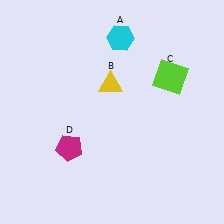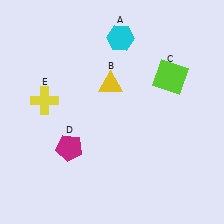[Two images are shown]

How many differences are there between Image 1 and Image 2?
There is 1 difference between the two images.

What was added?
A yellow cross (E) was added in Image 2.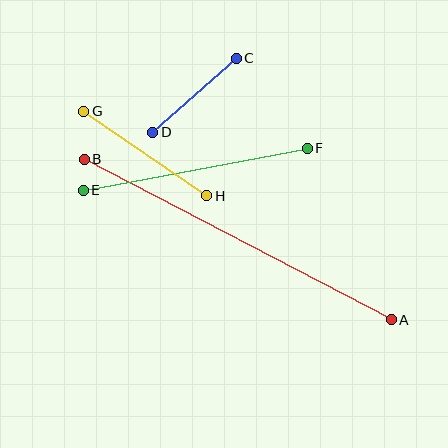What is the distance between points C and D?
The distance is approximately 112 pixels.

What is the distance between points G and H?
The distance is approximately 150 pixels.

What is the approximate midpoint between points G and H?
The midpoint is at approximately (145, 153) pixels.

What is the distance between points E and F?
The distance is approximately 228 pixels.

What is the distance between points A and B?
The distance is approximately 346 pixels.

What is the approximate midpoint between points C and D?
The midpoint is at approximately (194, 95) pixels.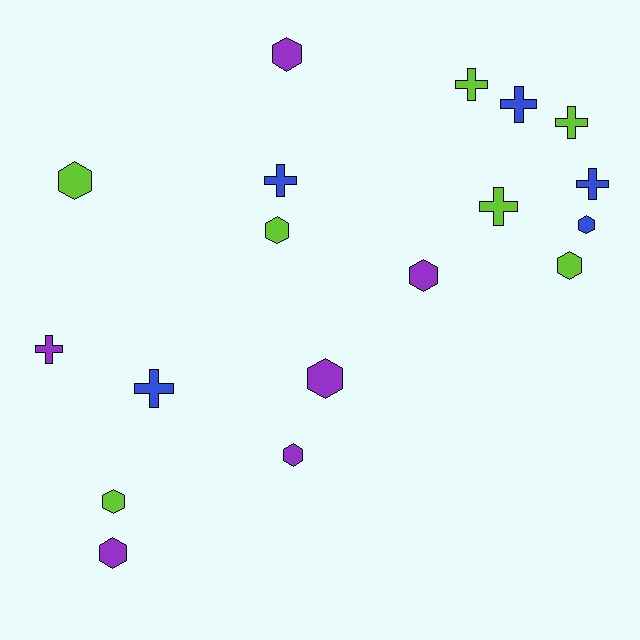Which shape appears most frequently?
Hexagon, with 10 objects.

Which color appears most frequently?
Lime, with 7 objects.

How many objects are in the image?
There are 18 objects.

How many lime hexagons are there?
There are 4 lime hexagons.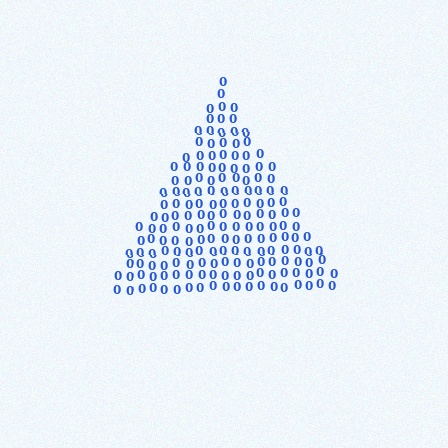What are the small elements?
The small elements are digit 0's.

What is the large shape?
The large shape is a triangle.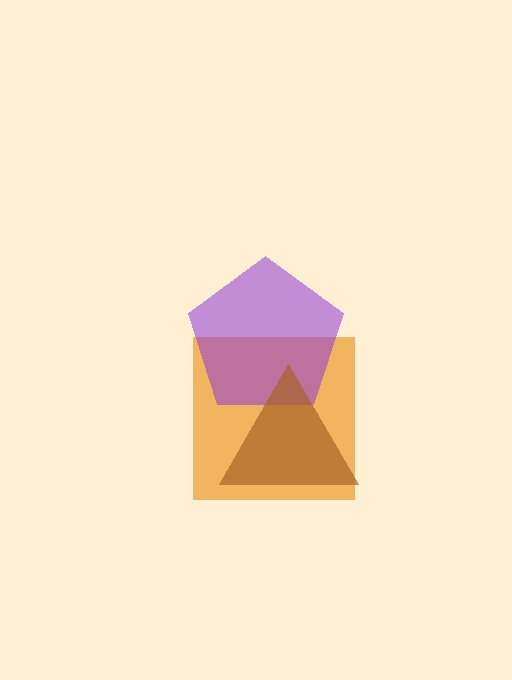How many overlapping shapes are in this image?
There are 3 overlapping shapes in the image.